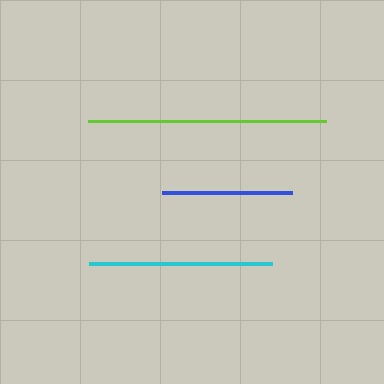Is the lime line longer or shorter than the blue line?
The lime line is longer than the blue line.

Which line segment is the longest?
The lime line is the longest at approximately 238 pixels.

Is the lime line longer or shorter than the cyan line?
The lime line is longer than the cyan line.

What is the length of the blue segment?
The blue segment is approximately 130 pixels long.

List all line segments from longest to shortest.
From longest to shortest: lime, cyan, blue.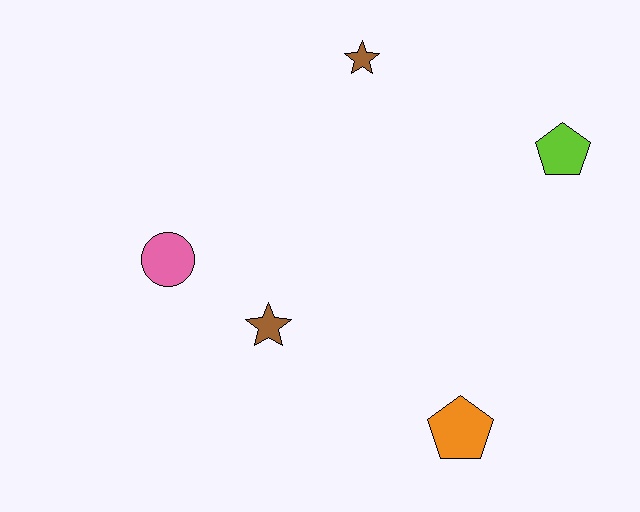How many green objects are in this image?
There are no green objects.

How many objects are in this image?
There are 5 objects.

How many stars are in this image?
There are 2 stars.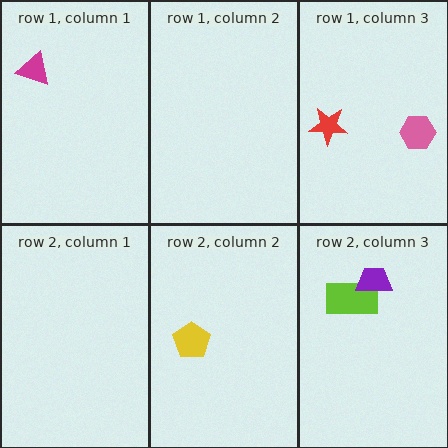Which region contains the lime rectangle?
The row 2, column 3 region.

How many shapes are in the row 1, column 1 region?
1.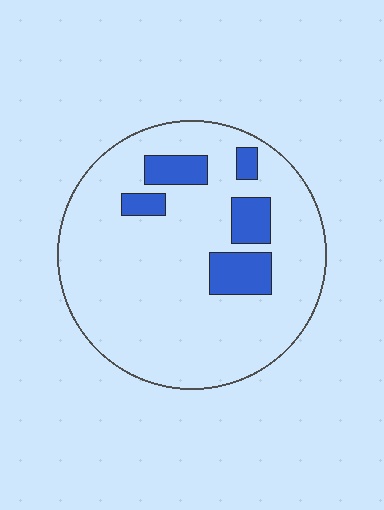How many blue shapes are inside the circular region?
5.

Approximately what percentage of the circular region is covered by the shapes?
Approximately 15%.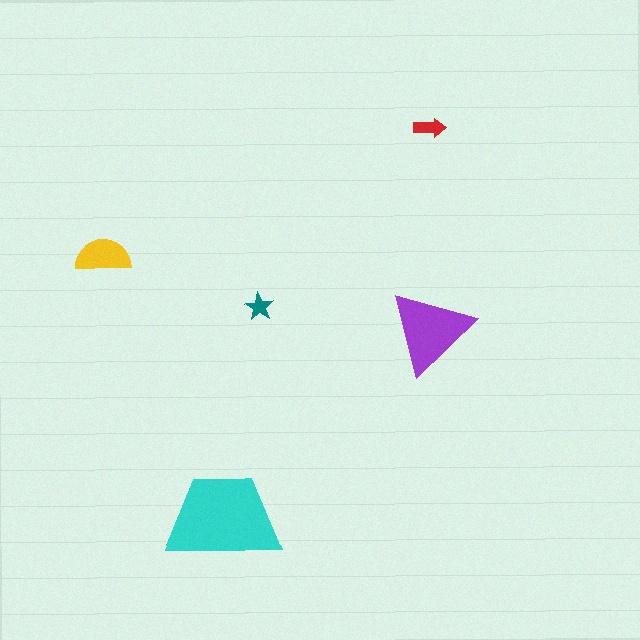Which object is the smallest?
The teal star.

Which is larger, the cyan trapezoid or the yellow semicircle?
The cyan trapezoid.